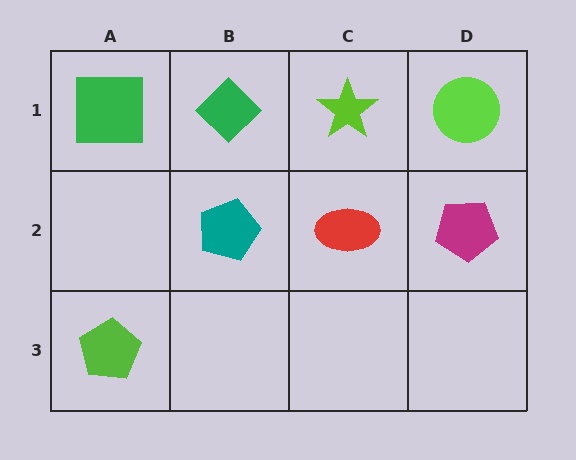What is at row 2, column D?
A magenta pentagon.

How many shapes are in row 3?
1 shape.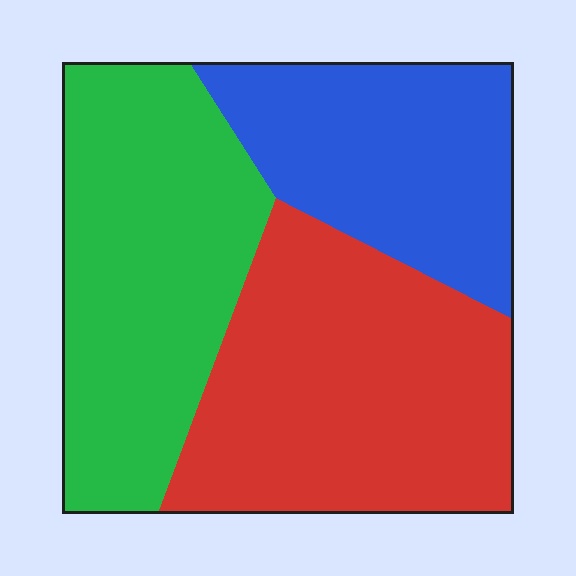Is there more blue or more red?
Red.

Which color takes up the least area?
Blue, at roughly 25%.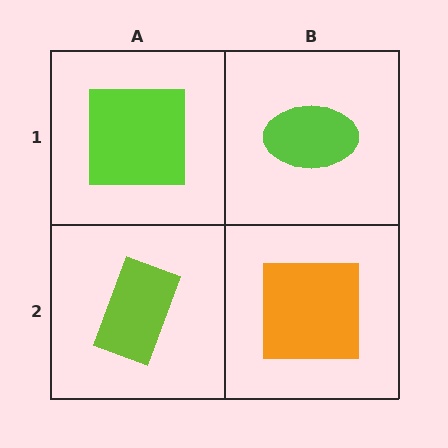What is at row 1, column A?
A lime square.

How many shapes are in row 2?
2 shapes.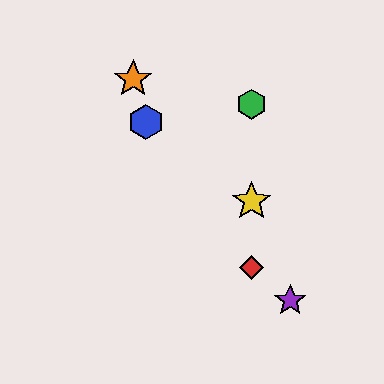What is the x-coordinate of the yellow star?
The yellow star is at x≈252.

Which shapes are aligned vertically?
The red diamond, the green hexagon, the yellow star are aligned vertically.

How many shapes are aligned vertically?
3 shapes (the red diamond, the green hexagon, the yellow star) are aligned vertically.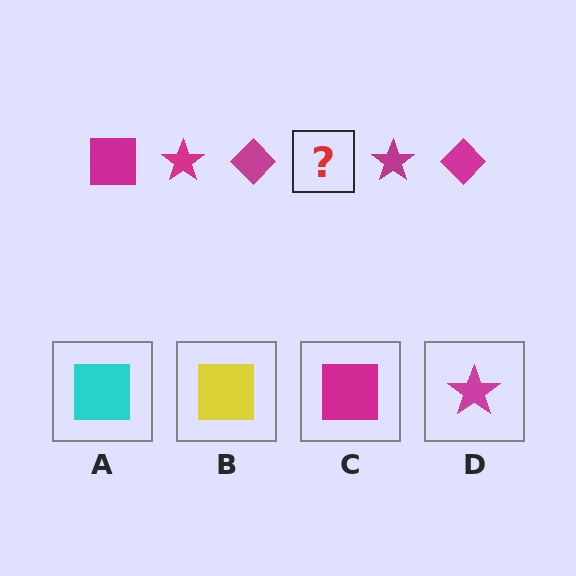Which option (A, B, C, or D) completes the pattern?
C.